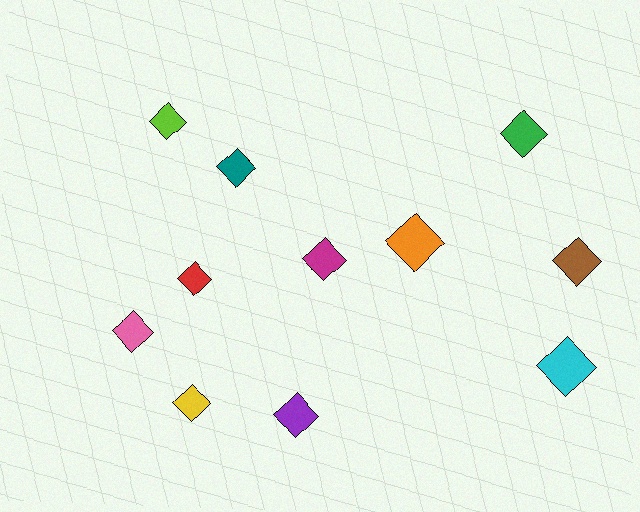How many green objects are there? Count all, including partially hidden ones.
There is 1 green object.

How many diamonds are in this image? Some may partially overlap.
There are 11 diamonds.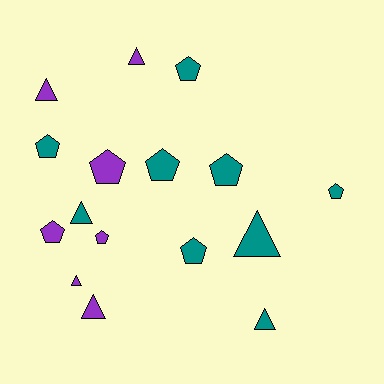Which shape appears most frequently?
Pentagon, with 9 objects.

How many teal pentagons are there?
There are 6 teal pentagons.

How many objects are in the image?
There are 16 objects.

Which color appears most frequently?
Teal, with 9 objects.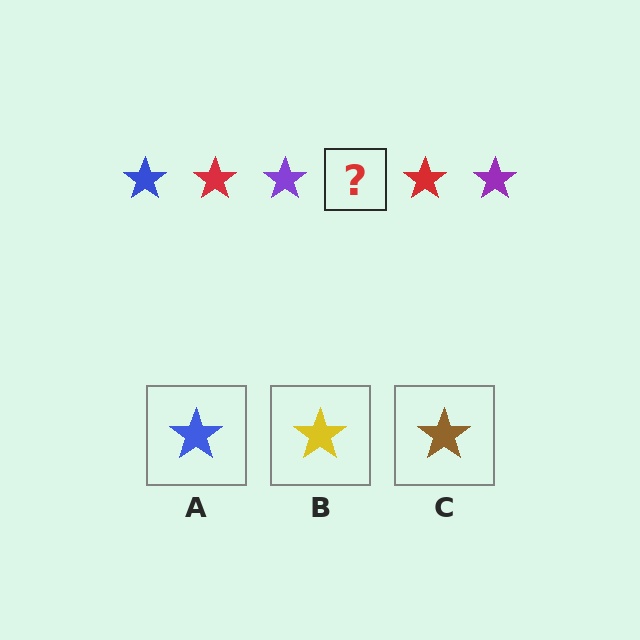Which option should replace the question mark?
Option A.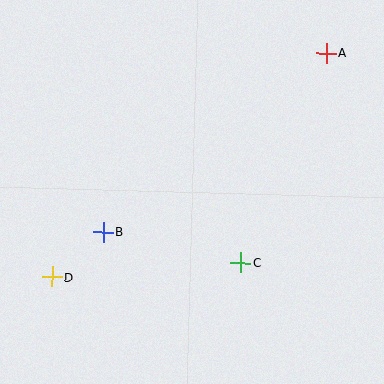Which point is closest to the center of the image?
Point C at (241, 262) is closest to the center.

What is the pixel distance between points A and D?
The distance between A and D is 354 pixels.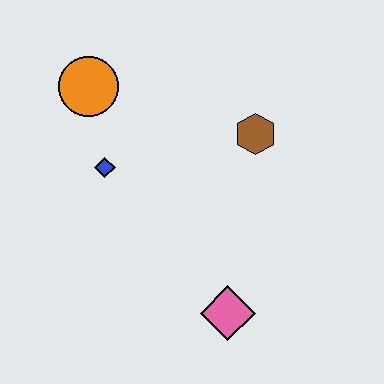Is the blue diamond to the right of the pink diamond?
No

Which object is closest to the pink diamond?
The brown hexagon is closest to the pink diamond.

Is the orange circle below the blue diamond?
No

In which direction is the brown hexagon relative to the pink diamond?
The brown hexagon is above the pink diamond.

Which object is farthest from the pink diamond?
The orange circle is farthest from the pink diamond.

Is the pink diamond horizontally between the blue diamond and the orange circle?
No